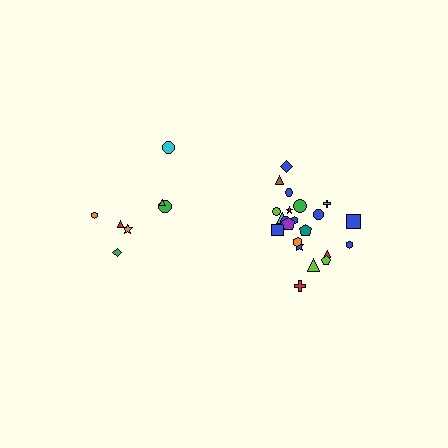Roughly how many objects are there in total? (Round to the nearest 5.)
Roughly 30 objects in total.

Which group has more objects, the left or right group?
The right group.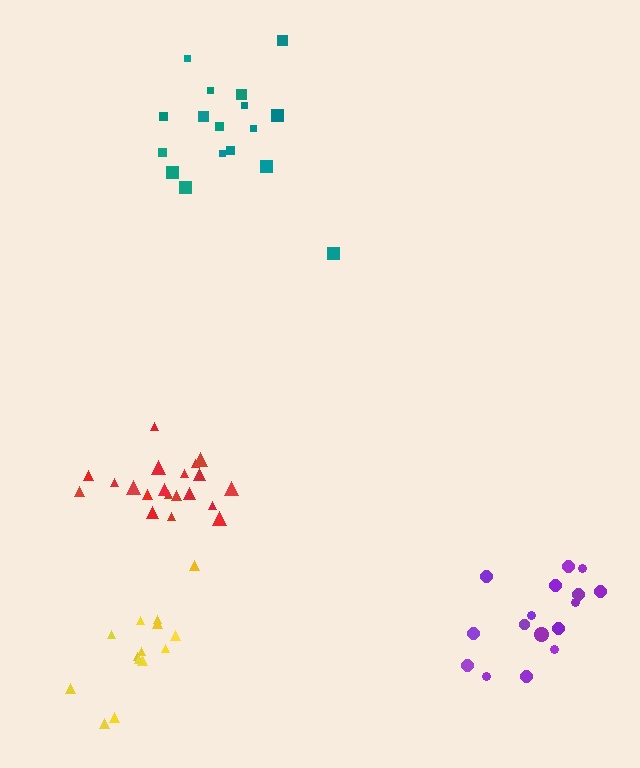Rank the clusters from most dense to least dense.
red, yellow, purple, teal.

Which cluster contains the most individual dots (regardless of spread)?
Red (20).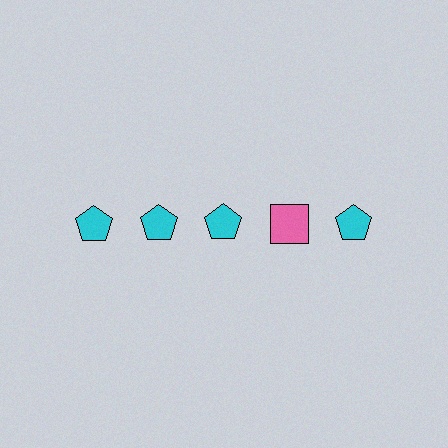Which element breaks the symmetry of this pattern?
The pink square in the top row, second from right column breaks the symmetry. All other shapes are cyan pentagons.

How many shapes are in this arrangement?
There are 5 shapes arranged in a grid pattern.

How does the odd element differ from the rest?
It differs in both color (pink instead of cyan) and shape (square instead of pentagon).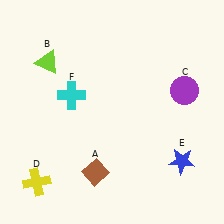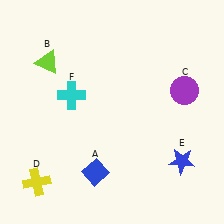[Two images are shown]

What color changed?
The diamond (A) changed from brown in Image 1 to blue in Image 2.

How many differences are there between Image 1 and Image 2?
There is 1 difference between the two images.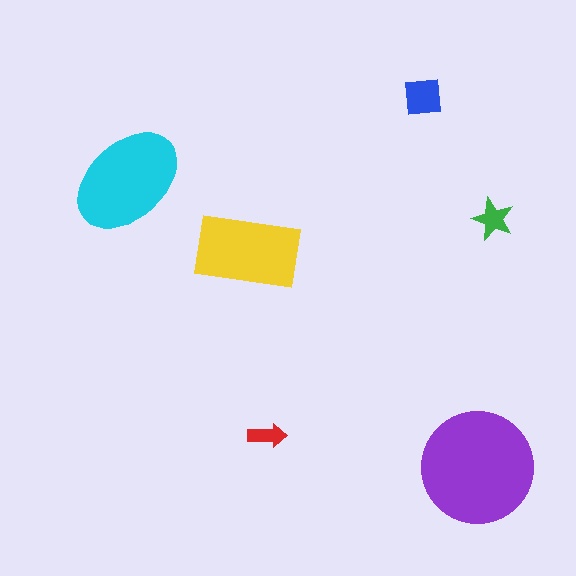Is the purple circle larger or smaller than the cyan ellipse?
Larger.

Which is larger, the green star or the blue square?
The blue square.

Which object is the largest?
The purple circle.